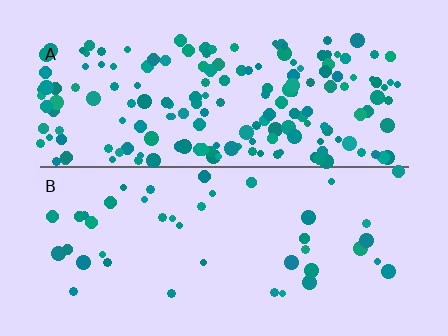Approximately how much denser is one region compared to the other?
Approximately 4.1× — region A over region B.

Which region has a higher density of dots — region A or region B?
A (the top).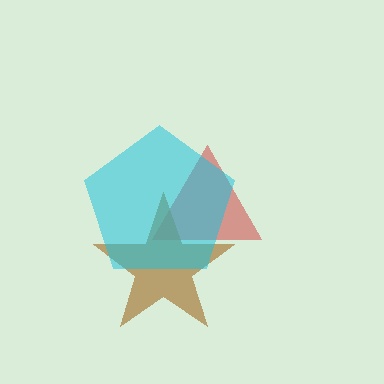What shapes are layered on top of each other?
The layered shapes are: a red triangle, a brown star, a cyan pentagon.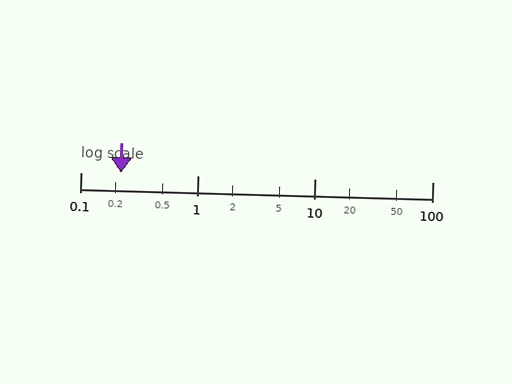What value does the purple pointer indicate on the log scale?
The pointer indicates approximately 0.22.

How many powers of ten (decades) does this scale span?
The scale spans 3 decades, from 0.1 to 100.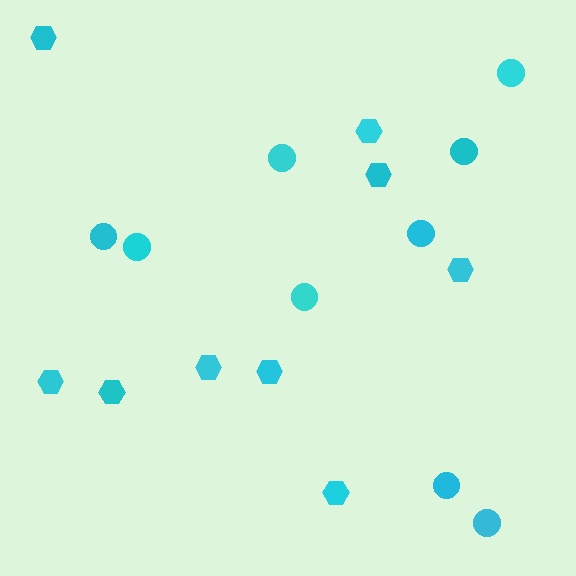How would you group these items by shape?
There are 2 groups: one group of circles (9) and one group of hexagons (9).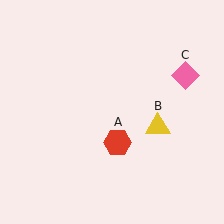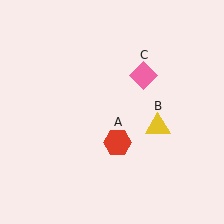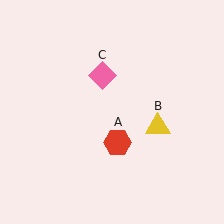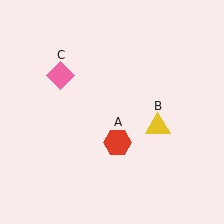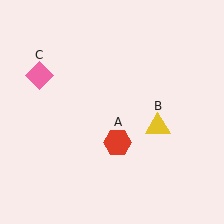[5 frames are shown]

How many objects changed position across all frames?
1 object changed position: pink diamond (object C).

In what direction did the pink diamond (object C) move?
The pink diamond (object C) moved left.